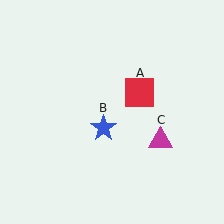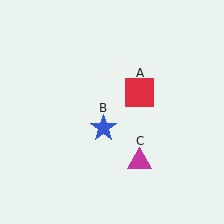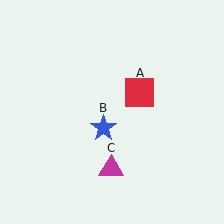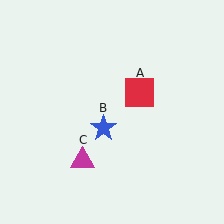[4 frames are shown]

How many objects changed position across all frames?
1 object changed position: magenta triangle (object C).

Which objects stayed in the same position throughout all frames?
Red square (object A) and blue star (object B) remained stationary.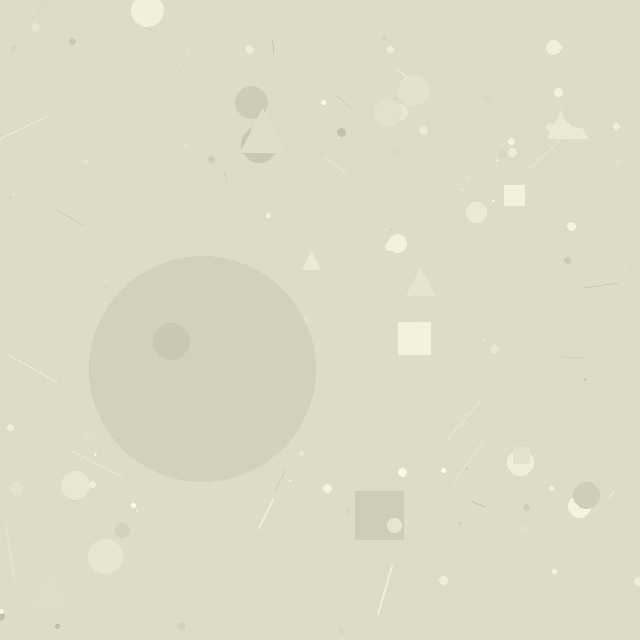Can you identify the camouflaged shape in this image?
The camouflaged shape is a circle.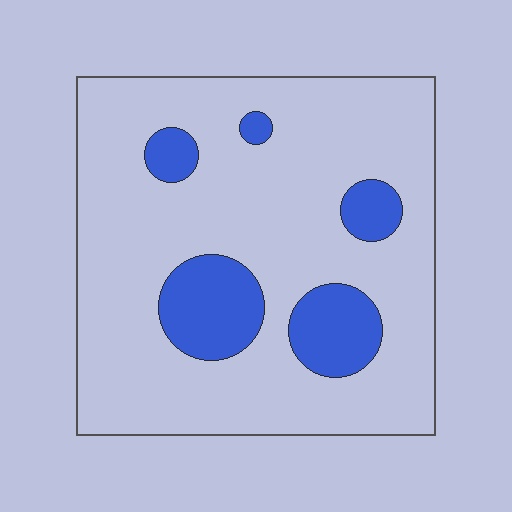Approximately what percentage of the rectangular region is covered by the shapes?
Approximately 15%.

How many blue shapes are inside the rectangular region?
5.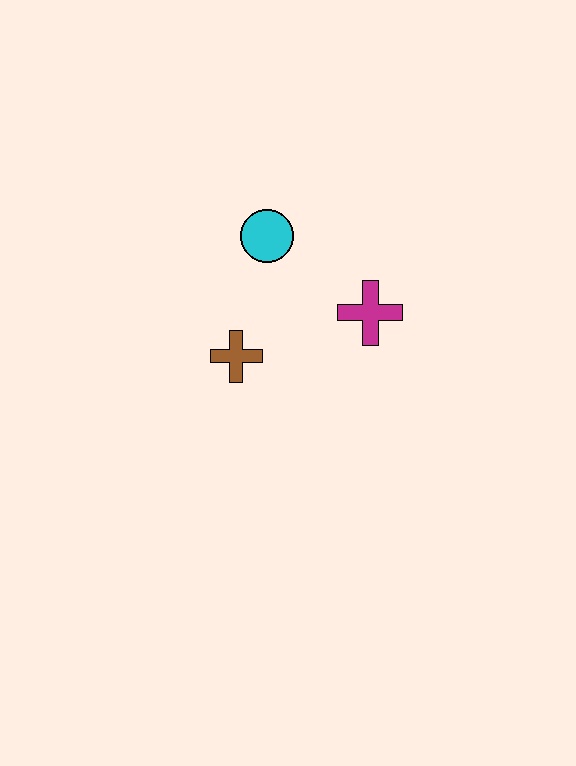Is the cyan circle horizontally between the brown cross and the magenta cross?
Yes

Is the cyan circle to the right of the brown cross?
Yes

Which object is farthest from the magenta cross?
The brown cross is farthest from the magenta cross.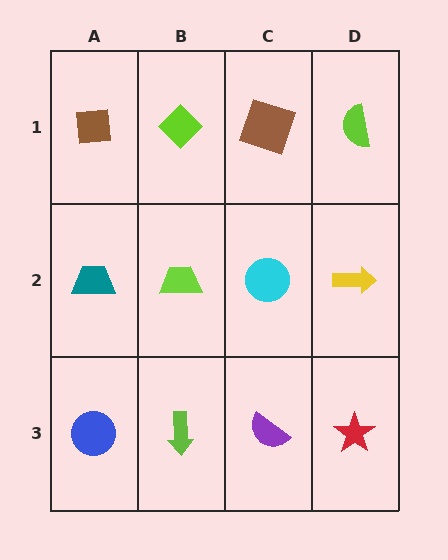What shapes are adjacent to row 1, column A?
A teal trapezoid (row 2, column A), a lime diamond (row 1, column B).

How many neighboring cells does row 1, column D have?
2.